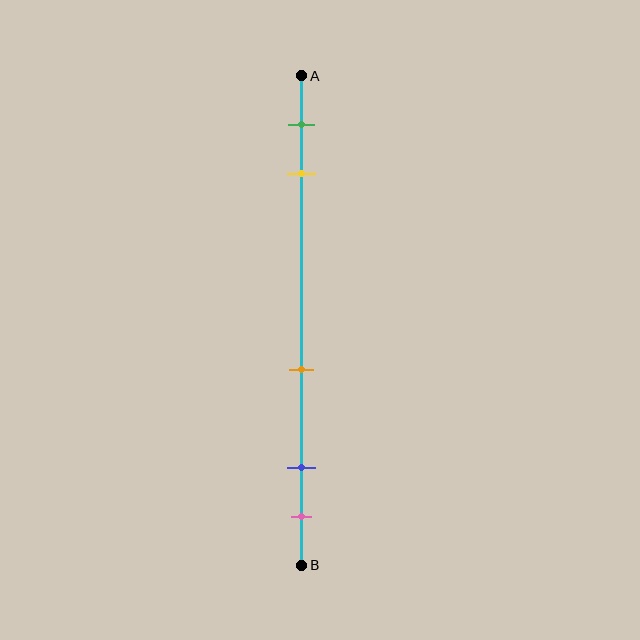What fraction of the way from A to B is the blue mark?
The blue mark is approximately 80% (0.8) of the way from A to B.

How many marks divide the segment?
There are 5 marks dividing the segment.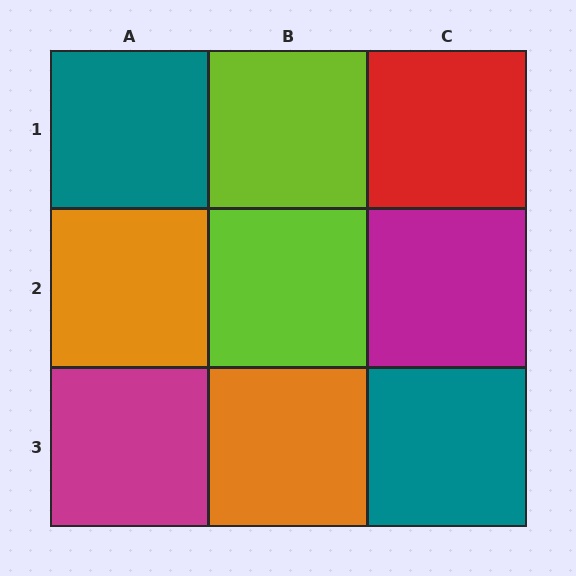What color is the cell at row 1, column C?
Red.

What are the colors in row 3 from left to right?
Magenta, orange, teal.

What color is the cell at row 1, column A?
Teal.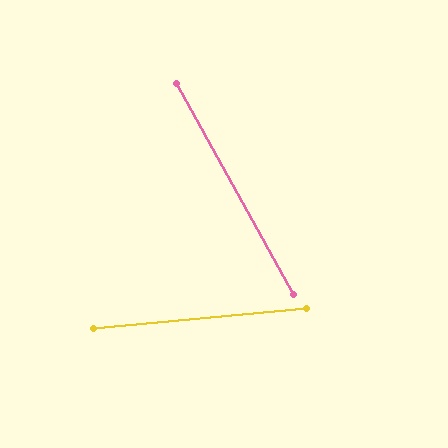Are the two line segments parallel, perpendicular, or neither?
Neither parallel nor perpendicular — they differ by about 66°.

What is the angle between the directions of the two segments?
Approximately 66 degrees.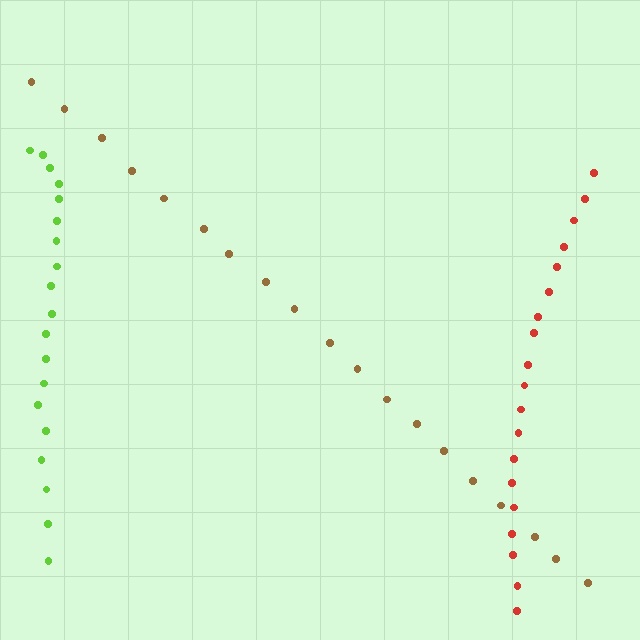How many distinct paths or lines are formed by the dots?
There are 3 distinct paths.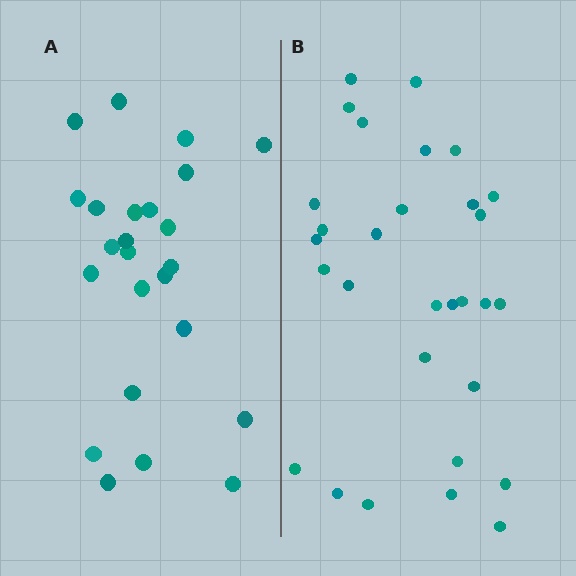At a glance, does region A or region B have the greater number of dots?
Region B (the right region) has more dots.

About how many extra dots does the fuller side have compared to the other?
Region B has about 6 more dots than region A.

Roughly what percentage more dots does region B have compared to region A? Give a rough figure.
About 25% more.